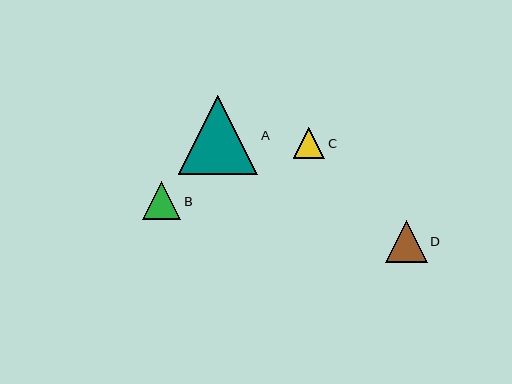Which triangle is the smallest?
Triangle C is the smallest with a size of approximately 31 pixels.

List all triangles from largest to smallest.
From largest to smallest: A, D, B, C.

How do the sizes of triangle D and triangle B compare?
Triangle D and triangle B are approximately the same size.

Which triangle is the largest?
Triangle A is the largest with a size of approximately 80 pixels.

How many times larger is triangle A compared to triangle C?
Triangle A is approximately 2.5 times the size of triangle C.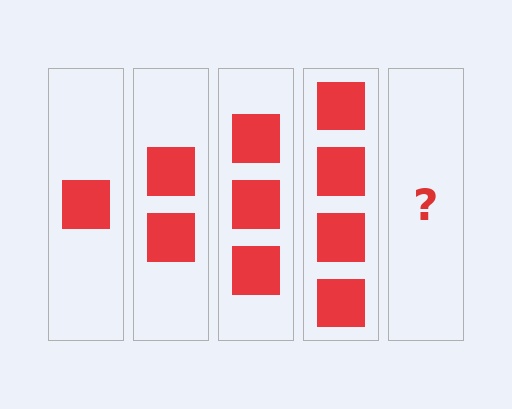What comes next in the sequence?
The next element should be 5 squares.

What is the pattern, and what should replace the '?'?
The pattern is that each step adds one more square. The '?' should be 5 squares.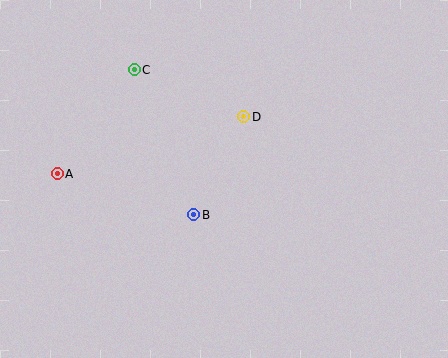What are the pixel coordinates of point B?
Point B is at (194, 215).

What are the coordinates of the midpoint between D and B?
The midpoint between D and B is at (219, 166).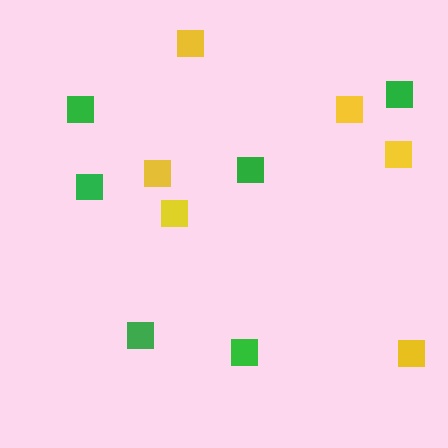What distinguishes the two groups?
There are 2 groups: one group of green squares (6) and one group of yellow squares (6).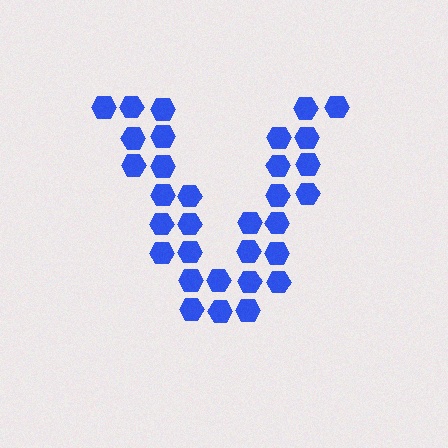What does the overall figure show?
The overall figure shows the letter V.